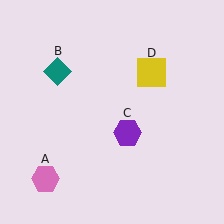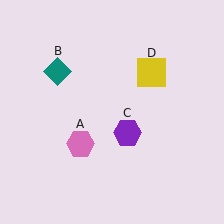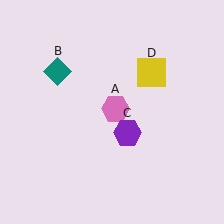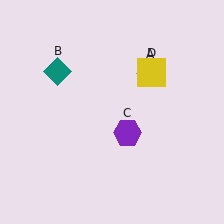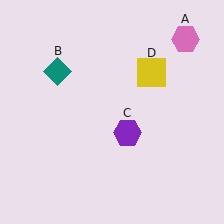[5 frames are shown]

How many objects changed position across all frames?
1 object changed position: pink hexagon (object A).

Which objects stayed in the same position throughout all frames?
Teal diamond (object B) and purple hexagon (object C) and yellow square (object D) remained stationary.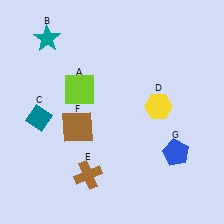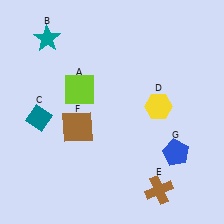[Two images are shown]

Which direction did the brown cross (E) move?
The brown cross (E) moved right.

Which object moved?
The brown cross (E) moved right.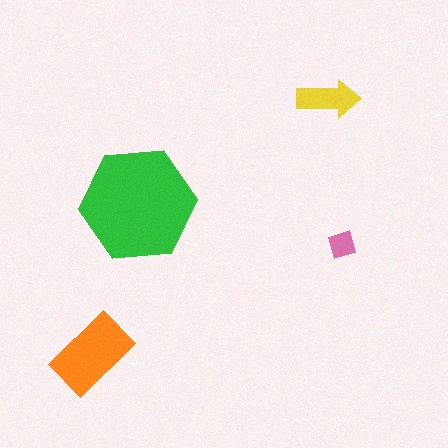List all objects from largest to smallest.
The green hexagon, the orange rectangle, the yellow arrow, the pink diamond.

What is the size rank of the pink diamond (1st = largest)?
4th.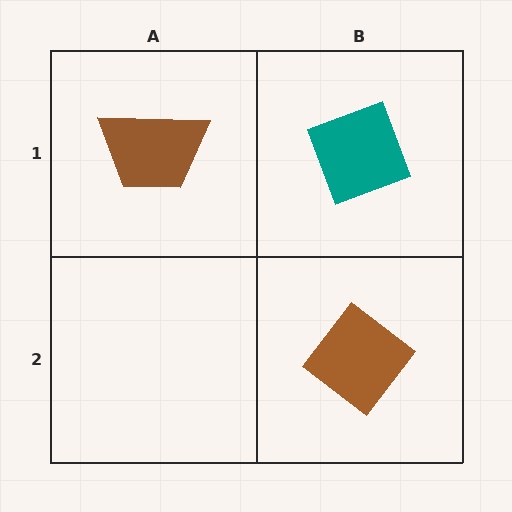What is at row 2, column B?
A brown diamond.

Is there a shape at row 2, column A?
No, that cell is empty.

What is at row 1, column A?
A brown trapezoid.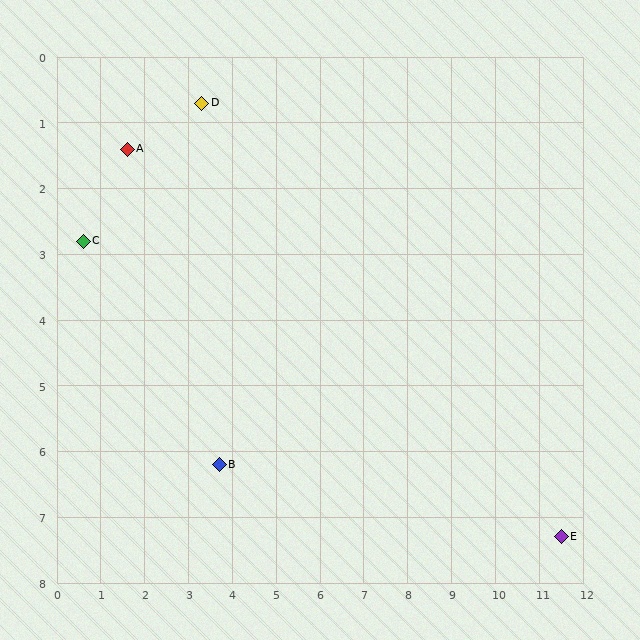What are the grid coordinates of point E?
Point E is at approximately (11.5, 7.3).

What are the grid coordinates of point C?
Point C is at approximately (0.6, 2.8).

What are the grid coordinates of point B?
Point B is at approximately (3.7, 6.2).